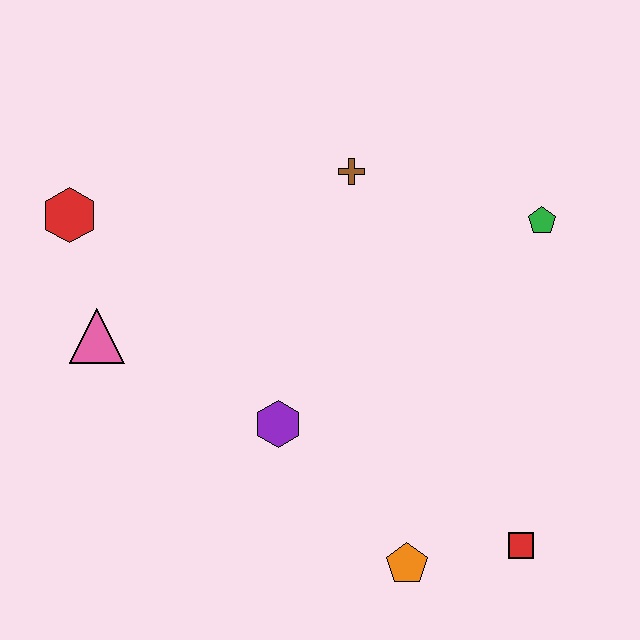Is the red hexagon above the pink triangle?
Yes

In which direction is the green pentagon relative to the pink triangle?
The green pentagon is to the right of the pink triangle.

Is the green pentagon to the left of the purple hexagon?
No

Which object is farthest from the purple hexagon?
The green pentagon is farthest from the purple hexagon.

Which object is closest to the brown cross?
The green pentagon is closest to the brown cross.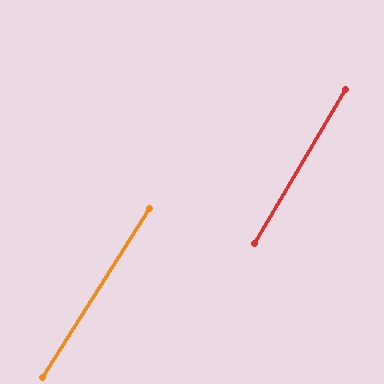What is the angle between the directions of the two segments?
Approximately 2 degrees.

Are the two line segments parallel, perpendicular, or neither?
Parallel — their directions differ by only 1.7°.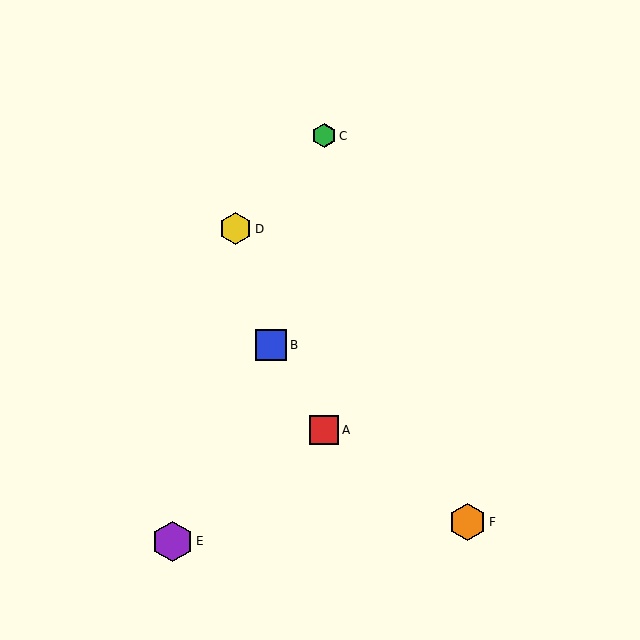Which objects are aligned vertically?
Objects A, C are aligned vertically.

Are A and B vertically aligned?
No, A is at x≈324 and B is at x≈271.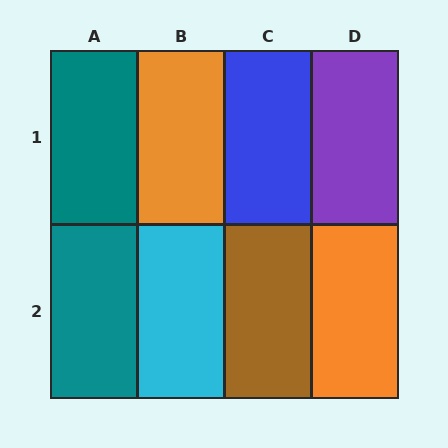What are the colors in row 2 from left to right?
Teal, cyan, brown, orange.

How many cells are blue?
1 cell is blue.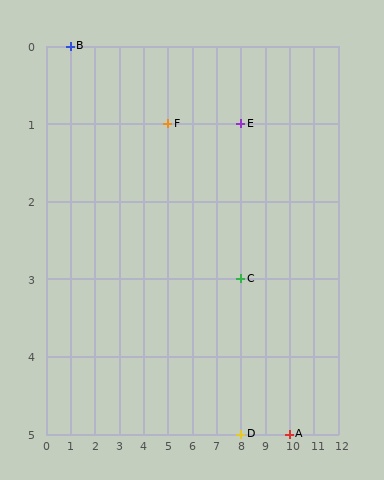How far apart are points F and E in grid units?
Points F and E are 3 columns apart.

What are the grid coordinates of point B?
Point B is at grid coordinates (1, 0).